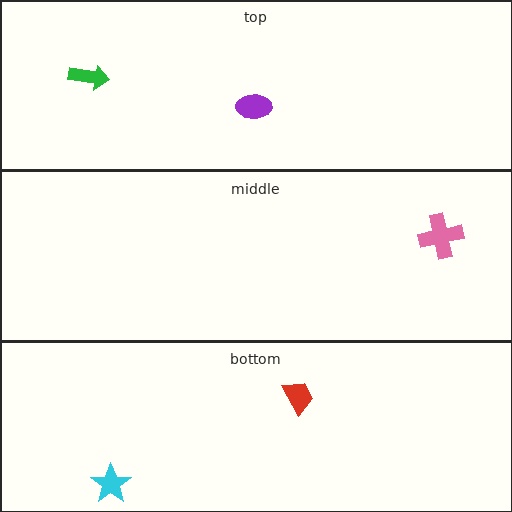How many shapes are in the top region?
2.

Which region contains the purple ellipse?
The top region.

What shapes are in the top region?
The green arrow, the purple ellipse.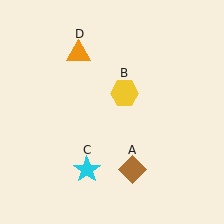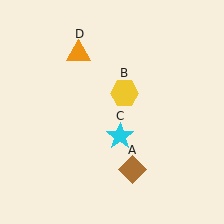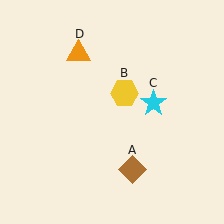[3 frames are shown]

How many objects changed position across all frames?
1 object changed position: cyan star (object C).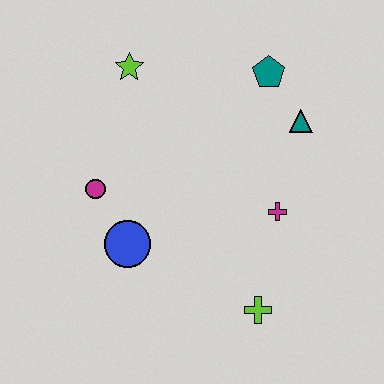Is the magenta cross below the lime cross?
No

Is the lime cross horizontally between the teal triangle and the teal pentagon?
No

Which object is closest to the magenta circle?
The blue circle is closest to the magenta circle.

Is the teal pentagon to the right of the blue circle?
Yes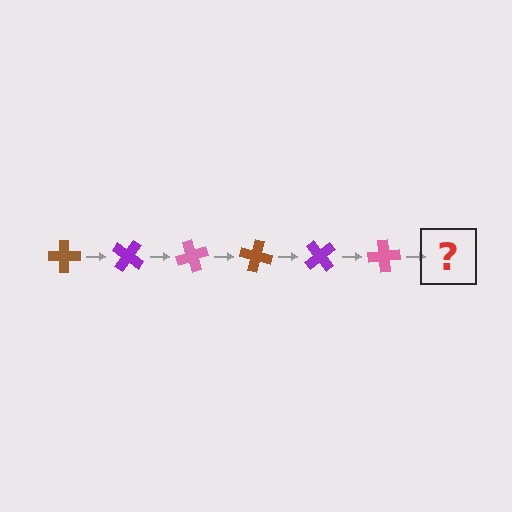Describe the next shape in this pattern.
It should be a brown cross, rotated 210 degrees from the start.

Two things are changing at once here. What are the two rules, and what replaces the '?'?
The two rules are that it rotates 35 degrees each step and the color cycles through brown, purple, and pink. The '?' should be a brown cross, rotated 210 degrees from the start.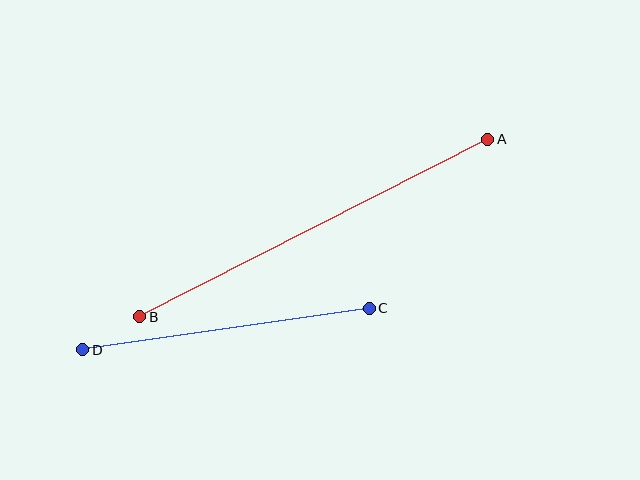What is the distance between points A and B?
The distance is approximately 391 pixels.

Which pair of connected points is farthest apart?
Points A and B are farthest apart.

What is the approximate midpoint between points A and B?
The midpoint is at approximately (314, 228) pixels.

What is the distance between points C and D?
The distance is approximately 290 pixels.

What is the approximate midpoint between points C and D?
The midpoint is at approximately (226, 329) pixels.